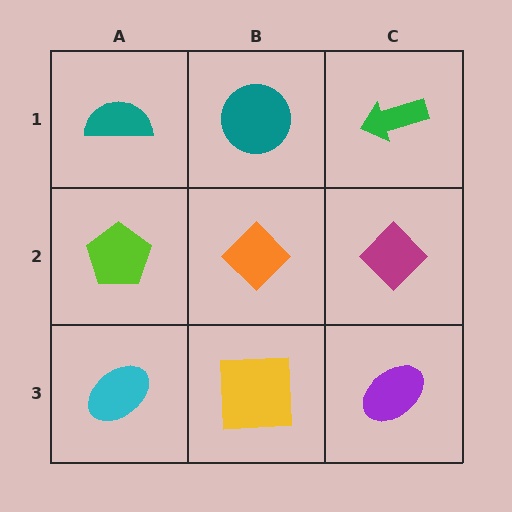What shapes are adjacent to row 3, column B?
An orange diamond (row 2, column B), a cyan ellipse (row 3, column A), a purple ellipse (row 3, column C).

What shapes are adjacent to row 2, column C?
A green arrow (row 1, column C), a purple ellipse (row 3, column C), an orange diamond (row 2, column B).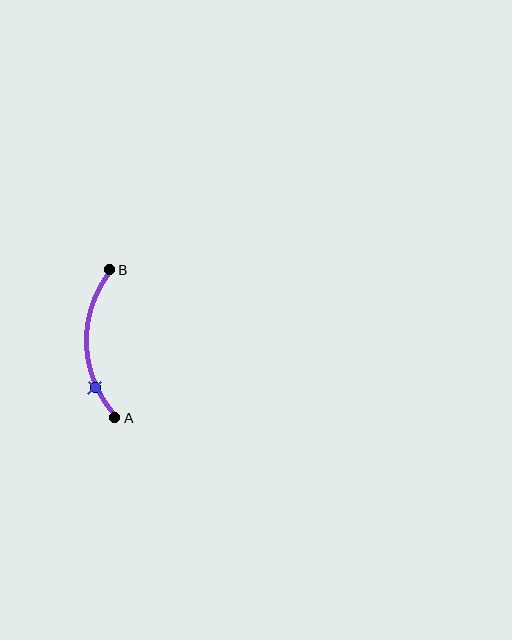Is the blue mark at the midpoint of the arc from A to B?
No. The blue mark lies on the arc but is closer to endpoint A. The arc midpoint would be at the point on the curve equidistant along the arc from both A and B.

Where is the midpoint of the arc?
The arc midpoint is the point on the curve farthest from the straight line joining A and B. It sits to the left of that line.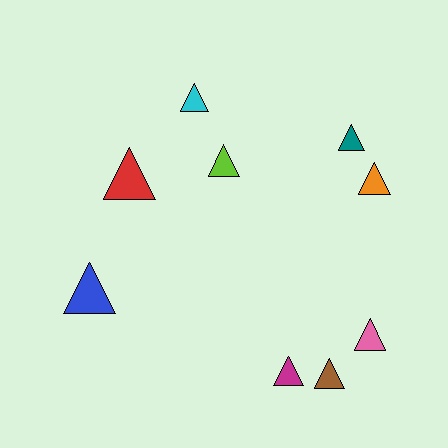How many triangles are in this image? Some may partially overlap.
There are 9 triangles.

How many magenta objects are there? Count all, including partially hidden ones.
There is 1 magenta object.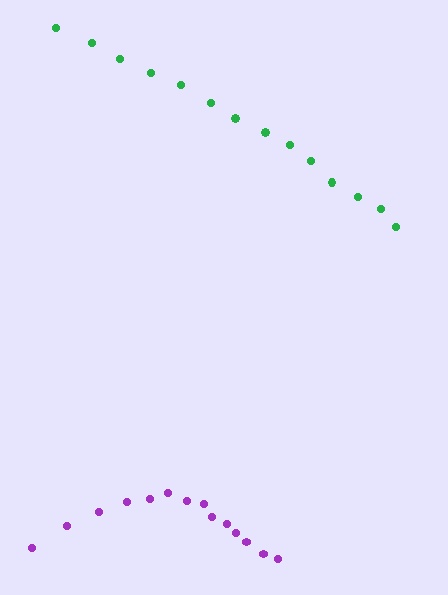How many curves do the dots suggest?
There are 2 distinct paths.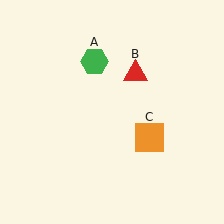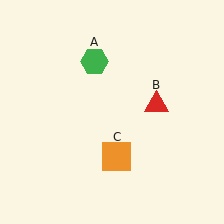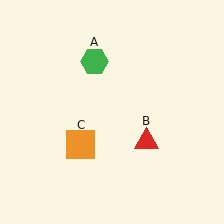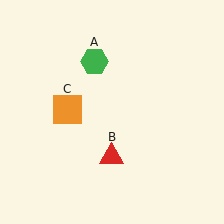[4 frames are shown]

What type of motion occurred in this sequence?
The red triangle (object B), orange square (object C) rotated clockwise around the center of the scene.